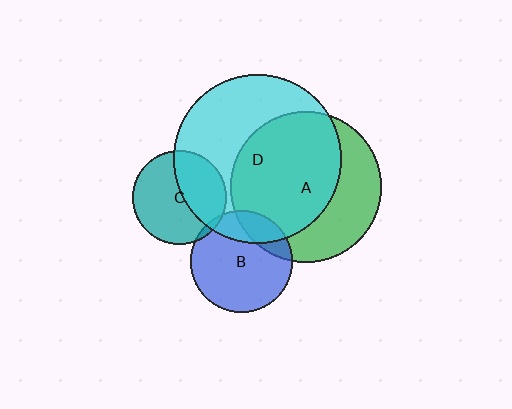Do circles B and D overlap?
Yes.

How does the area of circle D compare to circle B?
Approximately 2.7 times.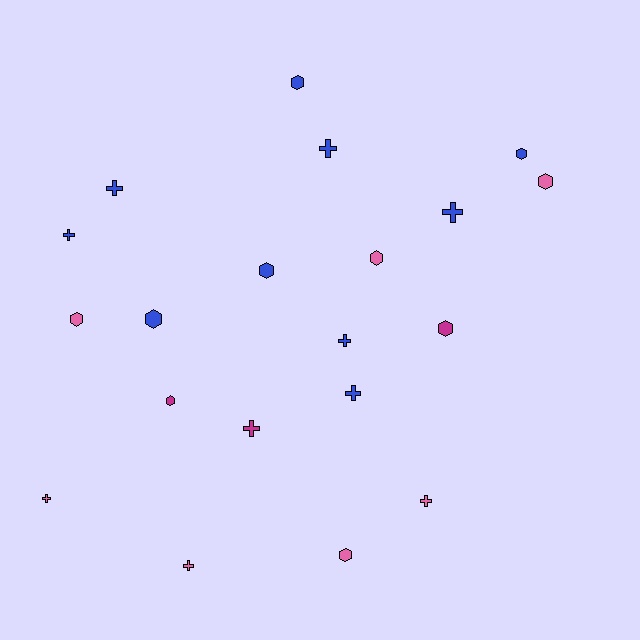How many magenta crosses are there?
There is 1 magenta cross.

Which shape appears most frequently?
Cross, with 10 objects.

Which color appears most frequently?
Blue, with 10 objects.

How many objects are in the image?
There are 20 objects.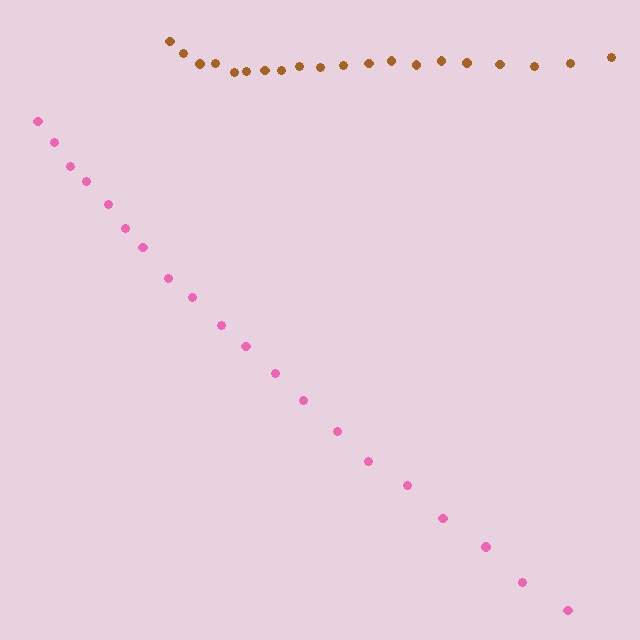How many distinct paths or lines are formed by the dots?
There are 2 distinct paths.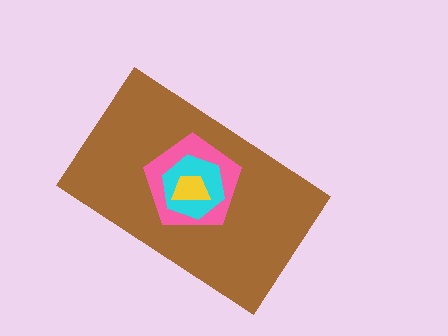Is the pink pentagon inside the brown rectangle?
Yes.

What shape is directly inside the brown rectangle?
The pink pentagon.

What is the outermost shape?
The brown rectangle.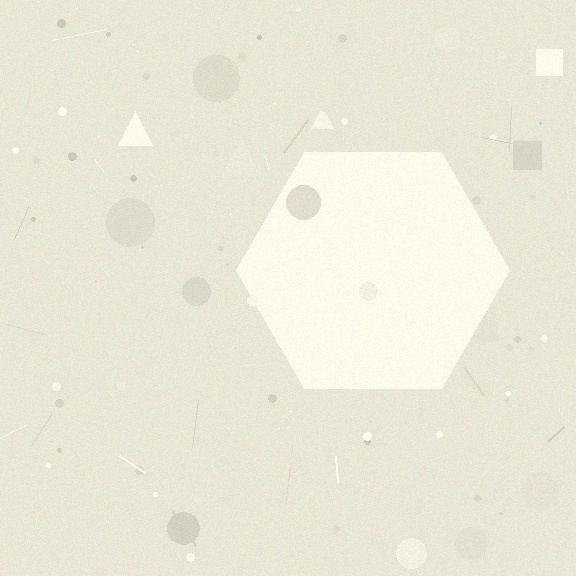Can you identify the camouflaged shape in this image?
The camouflaged shape is a hexagon.